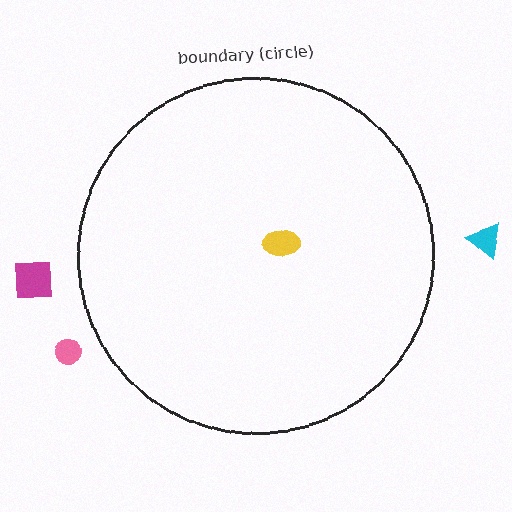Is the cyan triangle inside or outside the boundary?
Outside.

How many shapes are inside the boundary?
1 inside, 3 outside.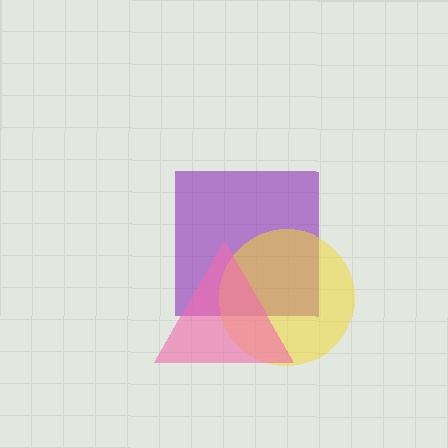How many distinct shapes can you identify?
There are 3 distinct shapes: a purple square, a yellow circle, a pink triangle.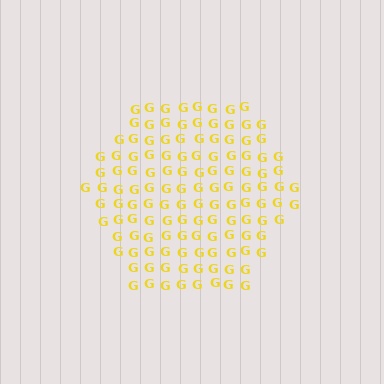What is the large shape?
The large shape is a hexagon.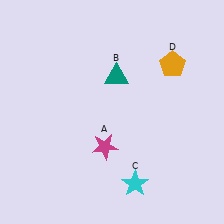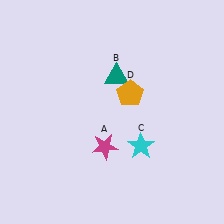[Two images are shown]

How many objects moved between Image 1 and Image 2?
2 objects moved between the two images.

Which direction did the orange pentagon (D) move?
The orange pentagon (D) moved left.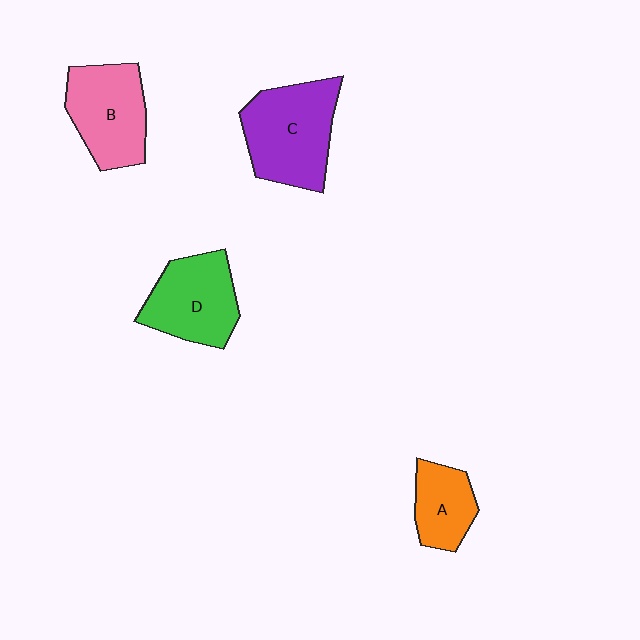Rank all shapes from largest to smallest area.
From largest to smallest: C (purple), B (pink), D (green), A (orange).